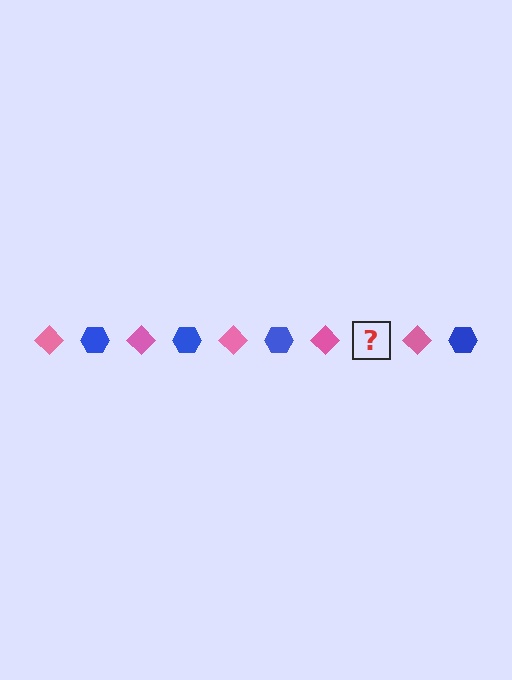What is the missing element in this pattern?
The missing element is a blue hexagon.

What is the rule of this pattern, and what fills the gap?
The rule is that the pattern alternates between pink diamond and blue hexagon. The gap should be filled with a blue hexagon.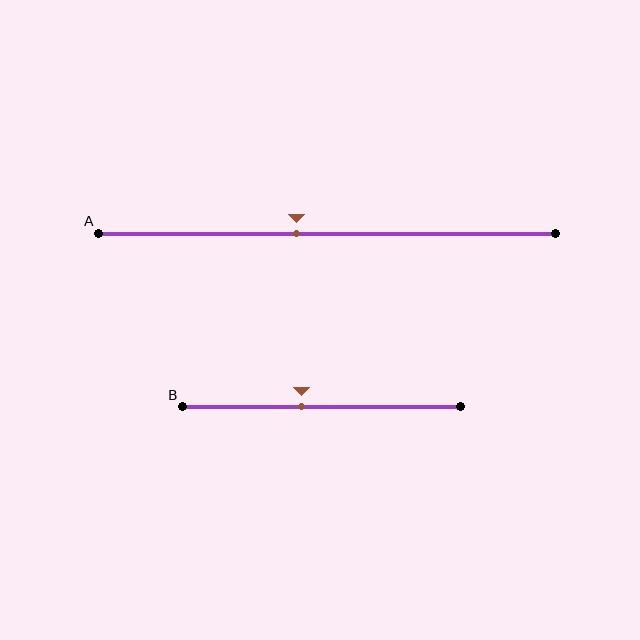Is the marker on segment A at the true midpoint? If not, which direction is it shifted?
No, the marker on segment A is shifted to the left by about 7% of the segment length.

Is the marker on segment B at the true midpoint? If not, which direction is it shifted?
No, the marker on segment B is shifted to the left by about 7% of the segment length.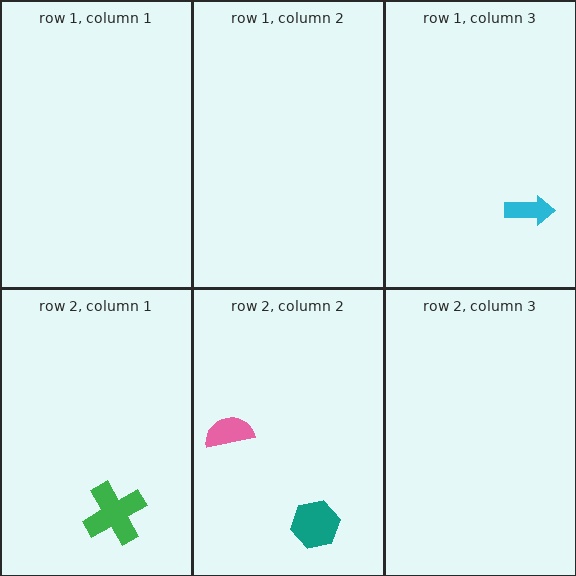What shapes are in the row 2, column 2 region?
The teal hexagon, the pink semicircle.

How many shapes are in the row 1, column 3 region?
1.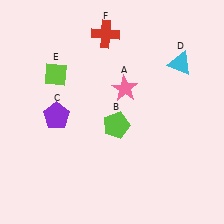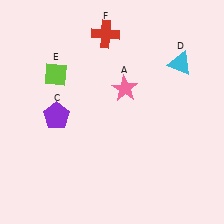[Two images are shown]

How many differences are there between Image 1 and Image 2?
There is 1 difference between the two images.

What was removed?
The lime pentagon (B) was removed in Image 2.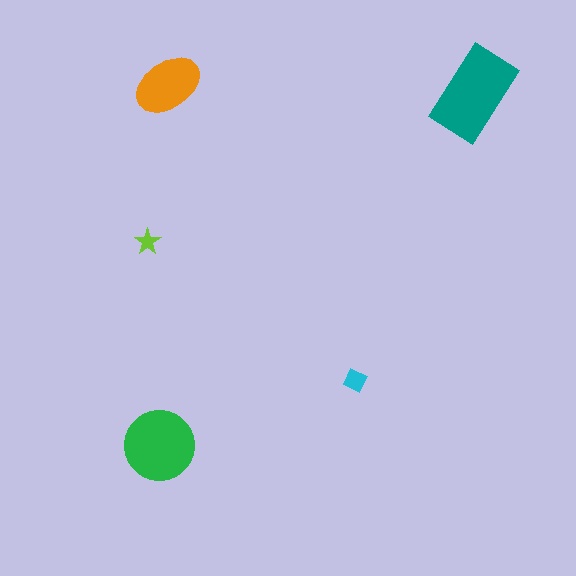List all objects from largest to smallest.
The teal rectangle, the green circle, the orange ellipse, the cyan diamond, the lime star.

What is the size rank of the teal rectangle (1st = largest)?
1st.